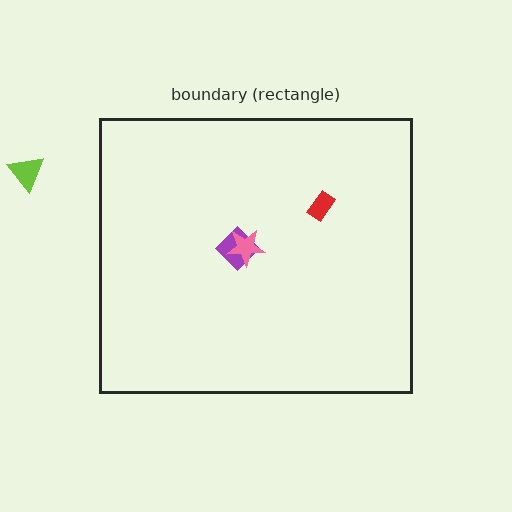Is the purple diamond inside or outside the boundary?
Inside.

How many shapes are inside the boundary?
3 inside, 1 outside.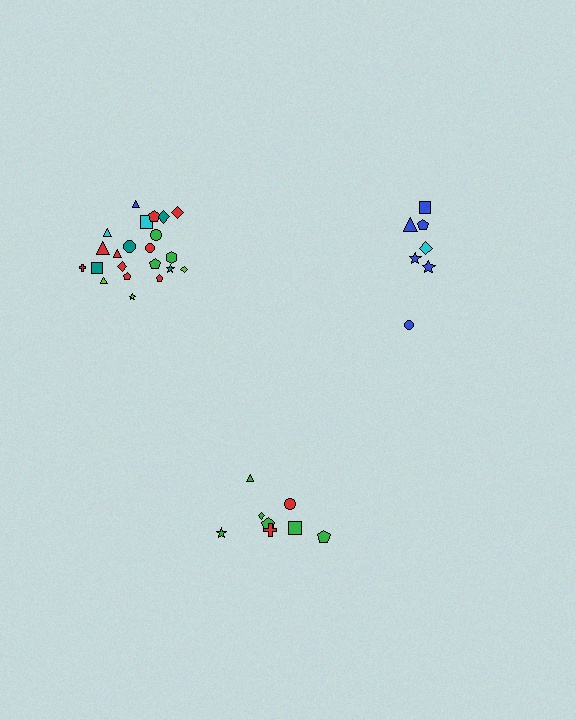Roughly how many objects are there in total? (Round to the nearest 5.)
Roughly 35 objects in total.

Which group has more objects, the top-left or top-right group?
The top-left group.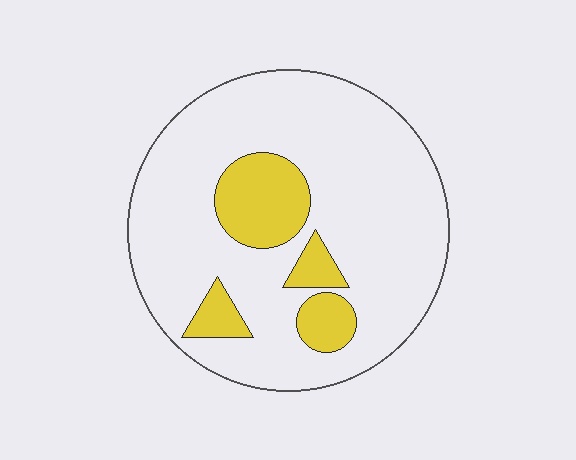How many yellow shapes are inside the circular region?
4.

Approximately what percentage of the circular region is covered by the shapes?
Approximately 20%.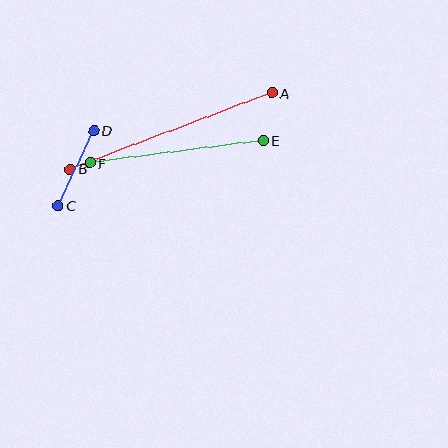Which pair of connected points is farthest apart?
Points A and B are farthest apart.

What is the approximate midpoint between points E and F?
The midpoint is at approximately (177, 152) pixels.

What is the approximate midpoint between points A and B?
The midpoint is at approximately (171, 131) pixels.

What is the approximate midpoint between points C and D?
The midpoint is at approximately (76, 168) pixels.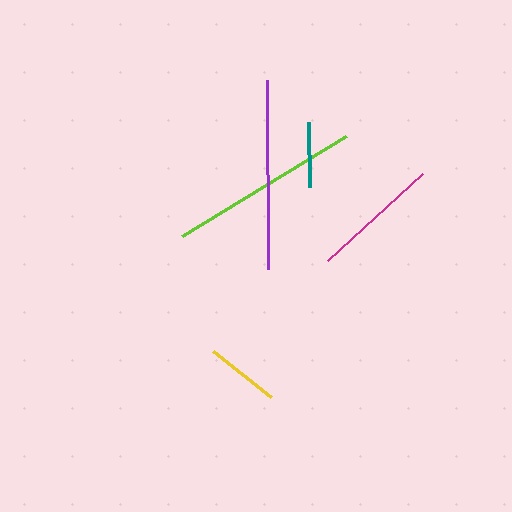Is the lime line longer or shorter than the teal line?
The lime line is longer than the teal line.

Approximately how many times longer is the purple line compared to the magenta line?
The purple line is approximately 1.5 times the length of the magenta line.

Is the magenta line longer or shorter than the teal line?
The magenta line is longer than the teal line.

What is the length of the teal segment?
The teal segment is approximately 66 pixels long.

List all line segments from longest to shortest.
From longest to shortest: lime, purple, magenta, yellow, teal.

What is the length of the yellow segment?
The yellow segment is approximately 74 pixels long.